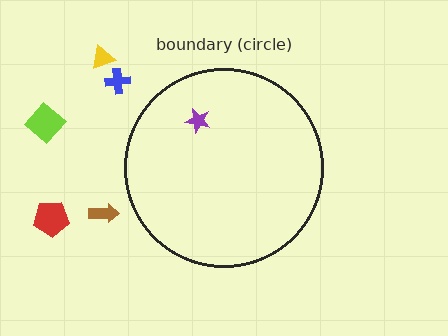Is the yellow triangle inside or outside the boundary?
Outside.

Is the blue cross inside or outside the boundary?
Outside.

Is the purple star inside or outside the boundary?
Inside.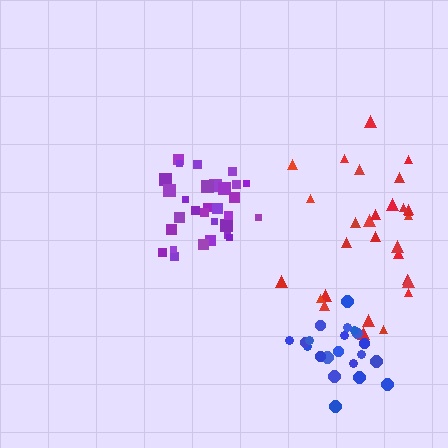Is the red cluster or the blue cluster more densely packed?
Blue.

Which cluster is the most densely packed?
Purple.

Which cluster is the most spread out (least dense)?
Red.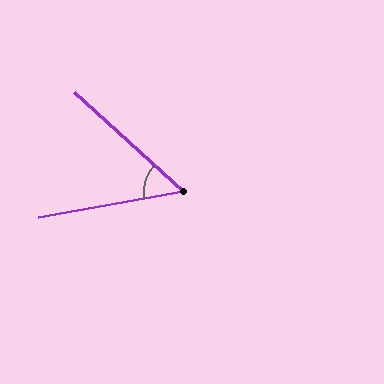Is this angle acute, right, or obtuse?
It is acute.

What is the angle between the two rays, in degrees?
Approximately 53 degrees.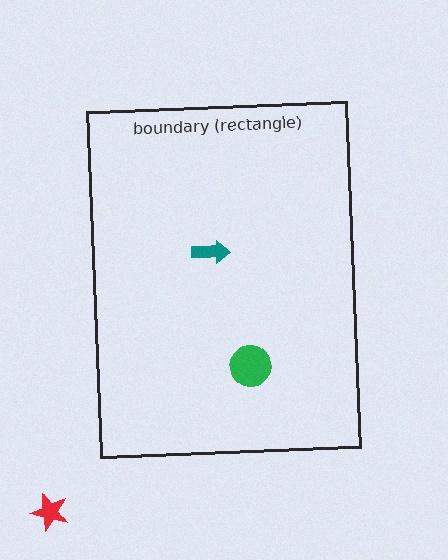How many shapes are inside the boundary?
2 inside, 1 outside.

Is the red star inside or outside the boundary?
Outside.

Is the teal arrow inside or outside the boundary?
Inside.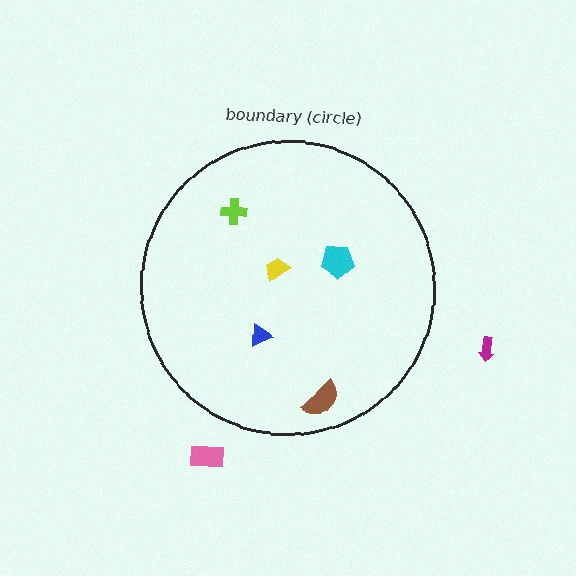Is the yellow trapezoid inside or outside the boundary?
Inside.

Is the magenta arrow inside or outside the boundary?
Outside.